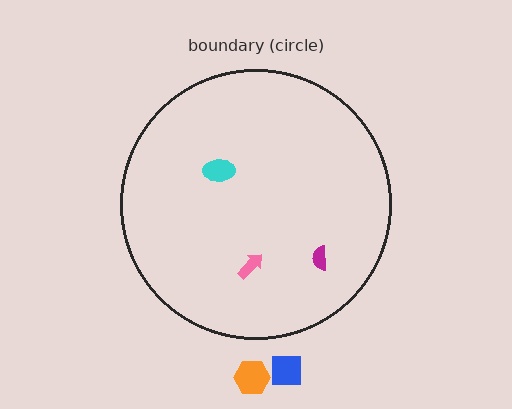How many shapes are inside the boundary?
3 inside, 2 outside.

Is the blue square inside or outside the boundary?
Outside.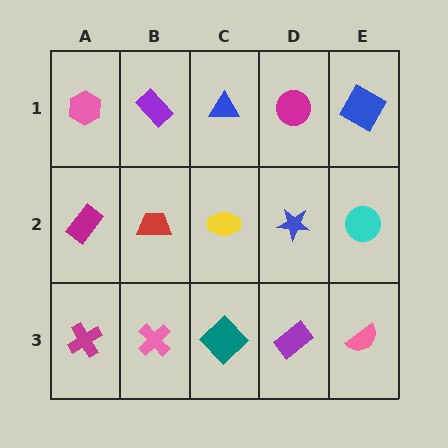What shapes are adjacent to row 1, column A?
A magenta rectangle (row 2, column A), a purple rectangle (row 1, column B).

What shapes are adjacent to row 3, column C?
A yellow ellipse (row 2, column C), a pink cross (row 3, column B), a purple rectangle (row 3, column D).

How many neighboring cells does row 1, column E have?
2.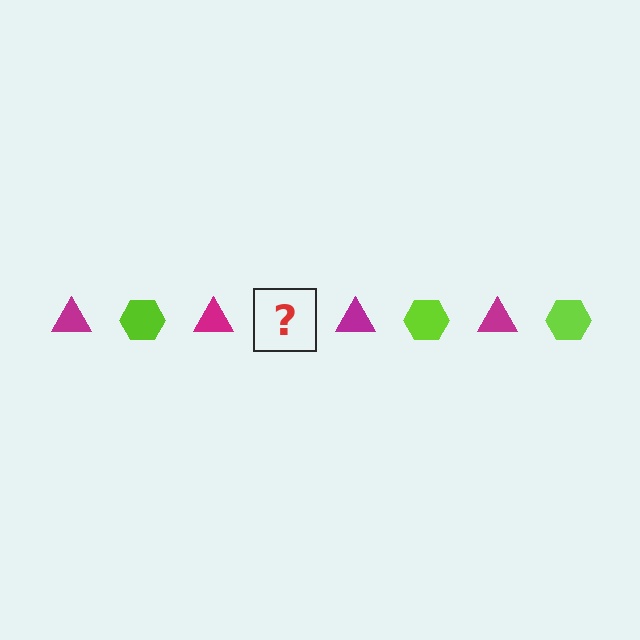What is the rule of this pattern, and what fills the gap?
The rule is that the pattern alternates between magenta triangle and lime hexagon. The gap should be filled with a lime hexagon.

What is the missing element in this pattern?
The missing element is a lime hexagon.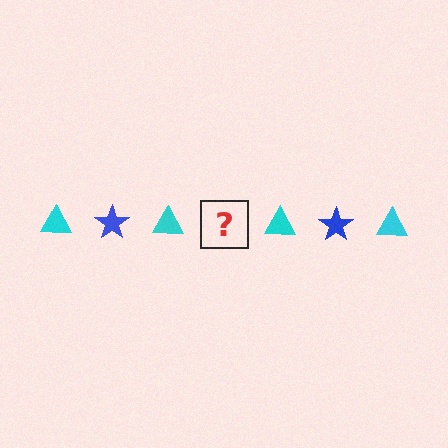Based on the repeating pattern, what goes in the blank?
The blank should be a blue star.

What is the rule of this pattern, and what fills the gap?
The rule is that the pattern alternates between cyan triangle and blue star. The gap should be filled with a blue star.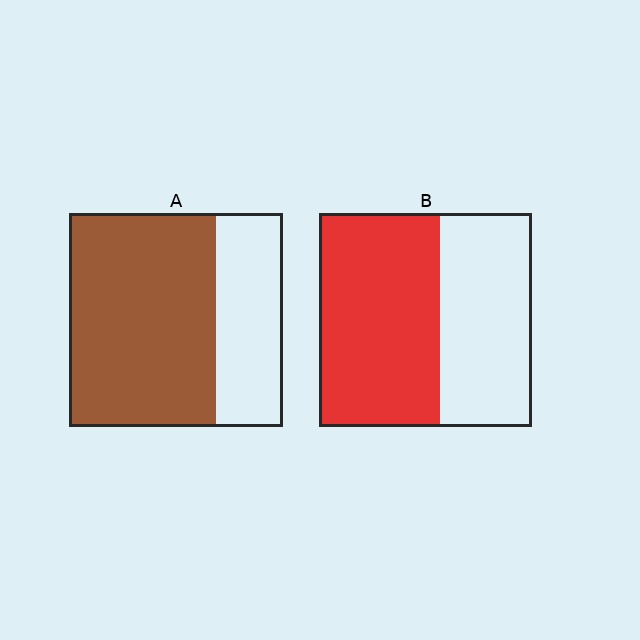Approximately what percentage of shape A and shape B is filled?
A is approximately 70% and B is approximately 55%.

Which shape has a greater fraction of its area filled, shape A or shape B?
Shape A.